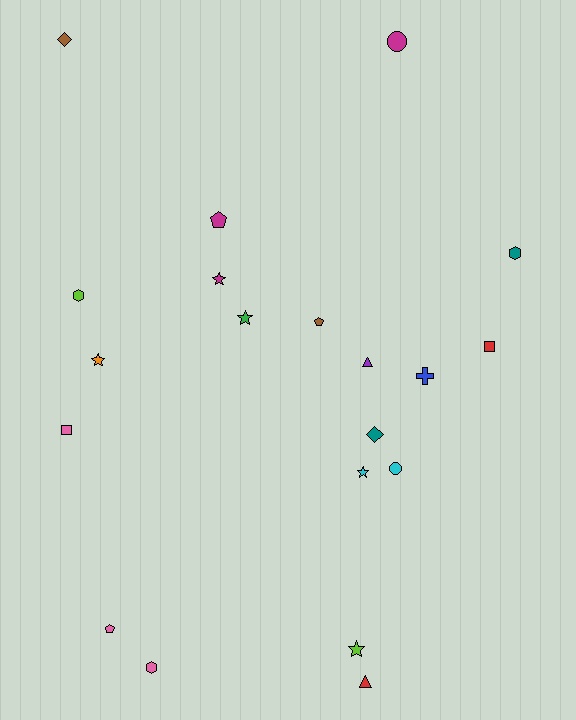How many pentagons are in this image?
There are 3 pentagons.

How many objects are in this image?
There are 20 objects.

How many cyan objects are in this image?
There are 2 cyan objects.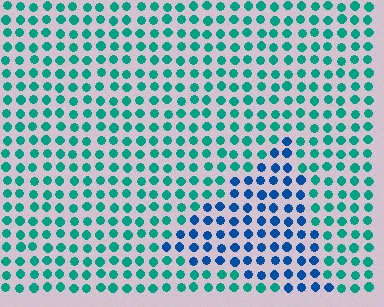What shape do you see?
I see a triangle.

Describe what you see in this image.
The image is filled with small teal elements in a uniform arrangement. A triangle-shaped region is visible where the elements are tinted to a slightly different hue, forming a subtle color boundary.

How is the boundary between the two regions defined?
The boundary is defined purely by a slight shift in hue (about 43 degrees). Spacing, size, and orientation are identical on both sides.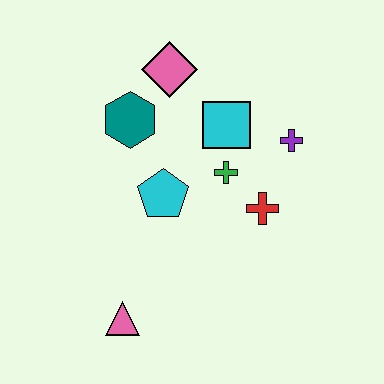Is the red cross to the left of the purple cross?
Yes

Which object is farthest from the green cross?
The pink triangle is farthest from the green cross.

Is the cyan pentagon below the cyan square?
Yes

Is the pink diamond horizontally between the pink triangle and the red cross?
Yes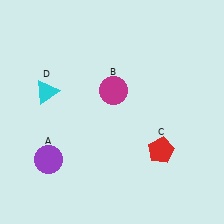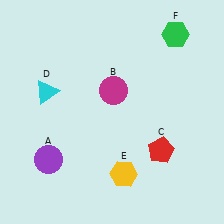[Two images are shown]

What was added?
A yellow hexagon (E), a green hexagon (F) were added in Image 2.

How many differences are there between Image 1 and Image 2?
There are 2 differences between the two images.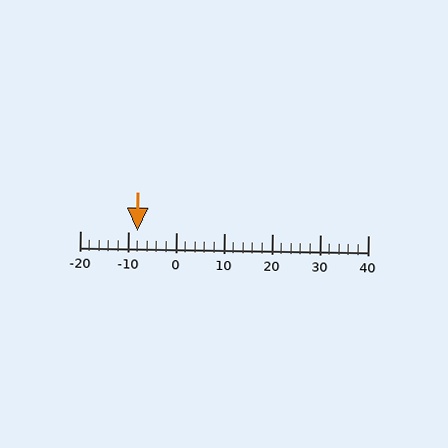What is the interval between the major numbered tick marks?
The major tick marks are spaced 10 units apart.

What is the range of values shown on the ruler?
The ruler shows values from -20 to 40.